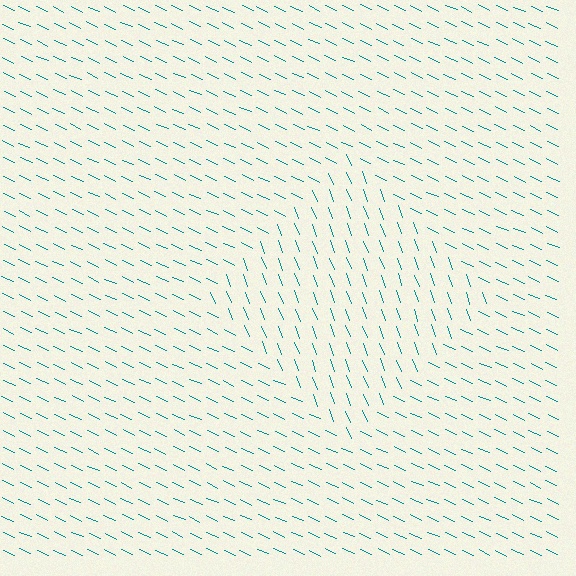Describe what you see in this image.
The image is filled with small teal line segments. A diamond region in the image has lines oriented differently from the surrounding lines, creating a visible texture boundary.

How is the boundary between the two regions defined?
The boundary is defined purely by a change in line orientation (approximately 45 degrees difference). All lines are the same color and thickness.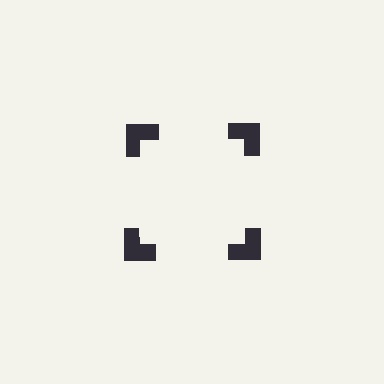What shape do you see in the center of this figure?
An illusory square — its edges are inferred from the aligned wedge cuts in the notched squares, not physically drawn.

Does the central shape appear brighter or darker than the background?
It typically appears slightly brighter than the background, even though no actual brightness change is drawn.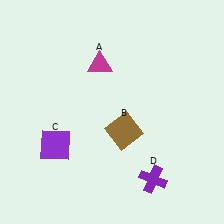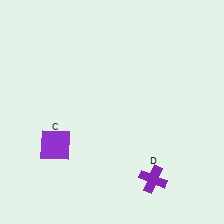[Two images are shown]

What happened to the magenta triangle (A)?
The magenta triangle (A) was removed in Image 2. It was in the top-left area of Image 1.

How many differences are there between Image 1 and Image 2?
There are 2 differences between the two images.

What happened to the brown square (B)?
The brown square (B) was removed in Image 2. It was in the bottom-right area of Image 1.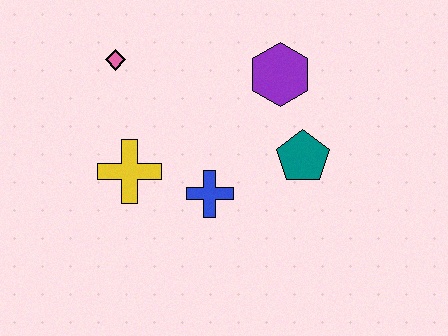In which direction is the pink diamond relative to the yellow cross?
The pink diamond is above the yellow cross.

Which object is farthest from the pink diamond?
The teal pentagon is farthest from the pink diamond.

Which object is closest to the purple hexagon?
The teal pentagon is closest to the purple hexagon.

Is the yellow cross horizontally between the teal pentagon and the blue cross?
No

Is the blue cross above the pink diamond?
No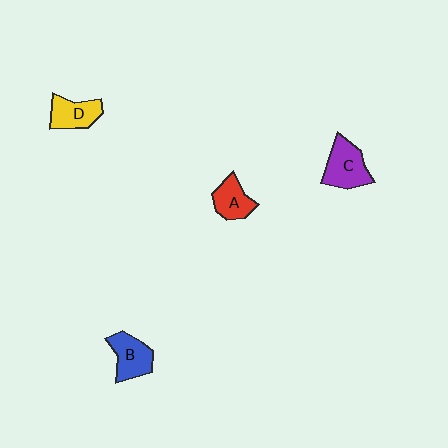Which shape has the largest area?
Shape C (purple).